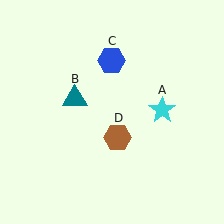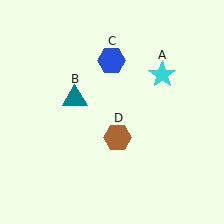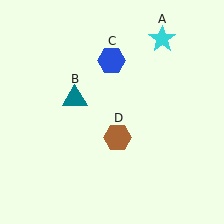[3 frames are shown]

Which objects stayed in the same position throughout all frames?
Teal triangle (object B) and blue hexagon (object C) and brown hexagon (object D) remained stationary.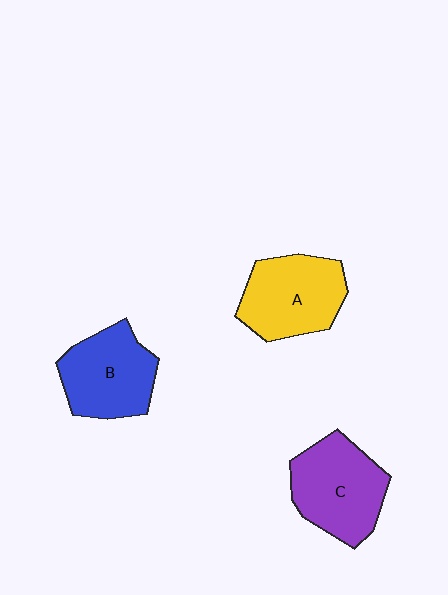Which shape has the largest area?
Shape C (purple).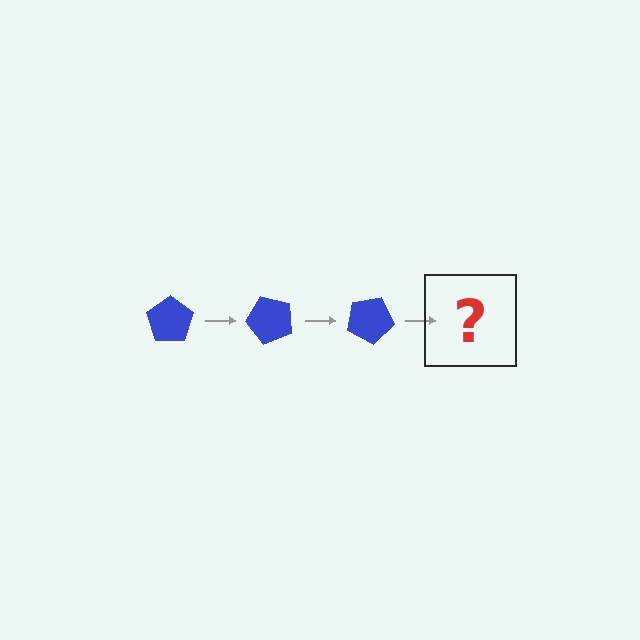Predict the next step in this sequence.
The next step is a blue pentagon rotated 150 degrees.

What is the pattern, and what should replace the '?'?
The pattern is that the pentagon rotates 50 degrees each step. The '?' should be a blue pentagon rotated 150 degrees.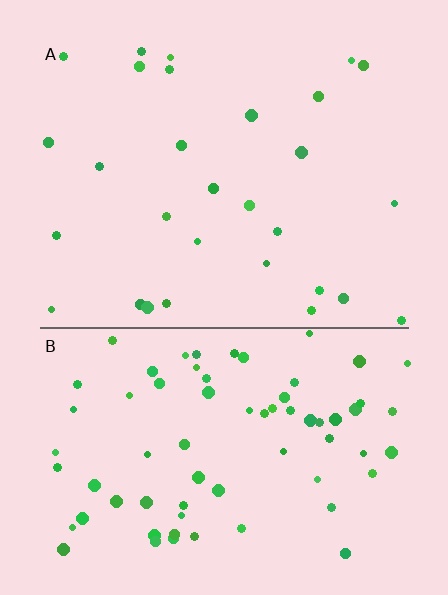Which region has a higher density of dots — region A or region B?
B (the bottom).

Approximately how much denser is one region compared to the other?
Approximately 2.5× — region B over region A.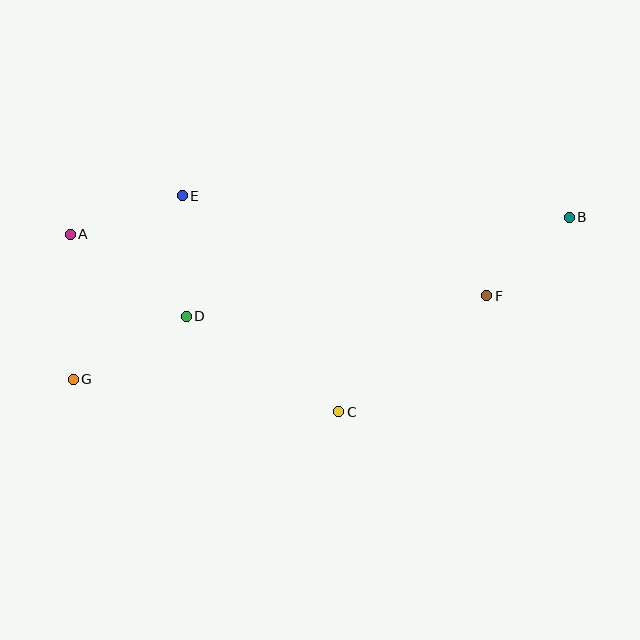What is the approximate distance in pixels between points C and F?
The distance between C and F is approximately 188 pixels.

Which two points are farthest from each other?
Points B and G are farthest from each other.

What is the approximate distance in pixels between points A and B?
The distance between A and B is approximately 499 pixels.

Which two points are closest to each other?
Points B and F are closest to each other.